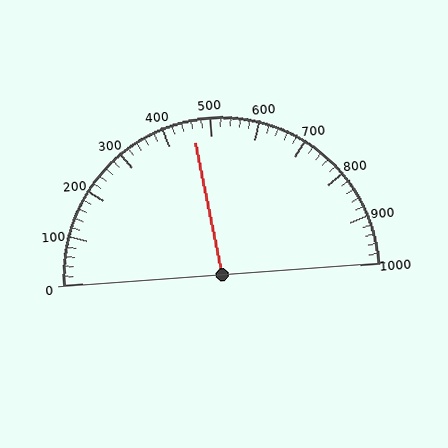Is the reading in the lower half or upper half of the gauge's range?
The reading is in the lower half of the range (0 to 1000).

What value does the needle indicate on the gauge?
The needle indicates approximately 460.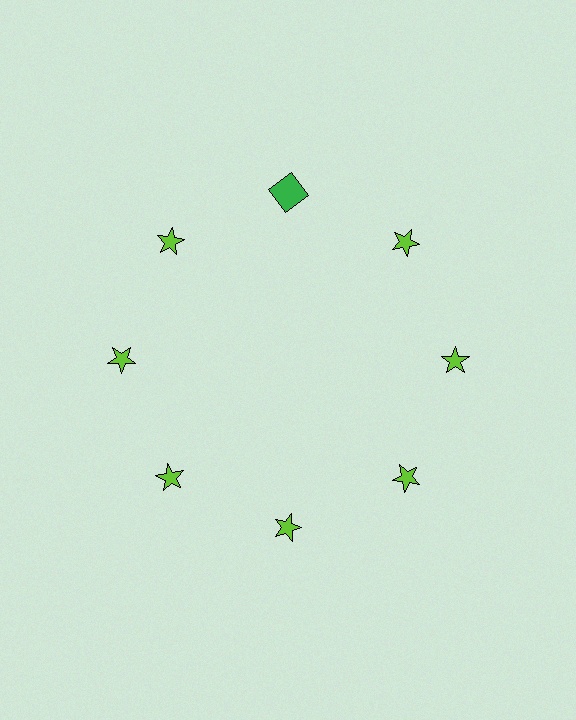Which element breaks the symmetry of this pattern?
The green square at roughly the 12 o'clock position breaks the symmetry. All other shapes are lime stars.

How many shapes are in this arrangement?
There are 8 shapes arranged in a ring pattern.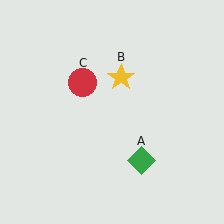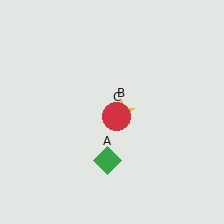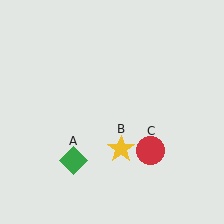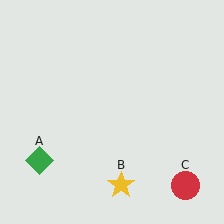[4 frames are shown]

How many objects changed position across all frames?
3 objects changed position: green diamond (object A), yellow star (object B), red circle (object C).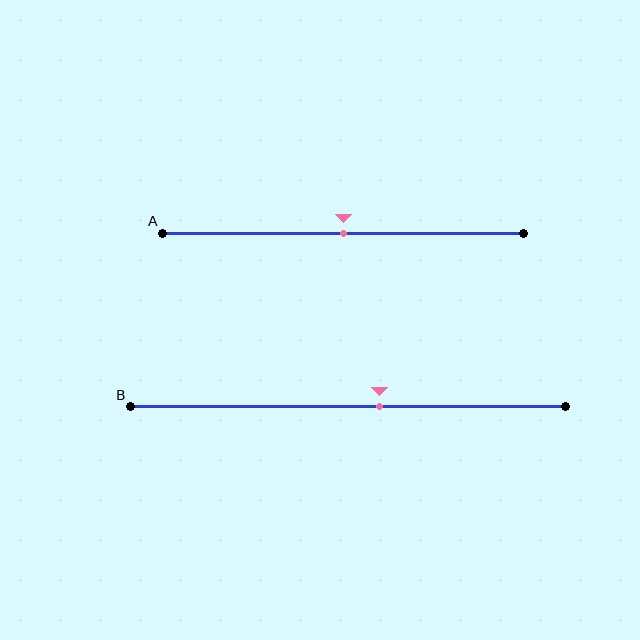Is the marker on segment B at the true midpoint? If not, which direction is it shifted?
No, the marker on segment B is shifted to the right by about 7% of the segment length.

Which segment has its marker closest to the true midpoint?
Segment A has its marker closest to the true midpoint.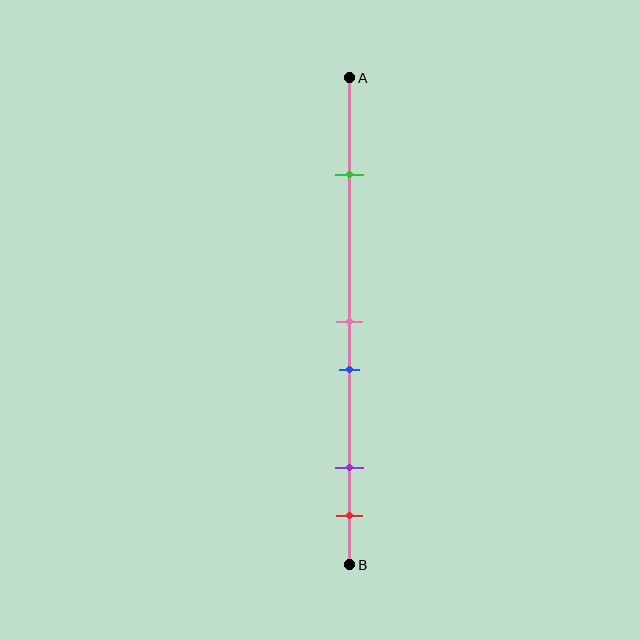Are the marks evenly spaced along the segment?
No, the marks are not evenly spaced.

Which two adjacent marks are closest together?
The pink and blue marks are the closest adjacent pair.